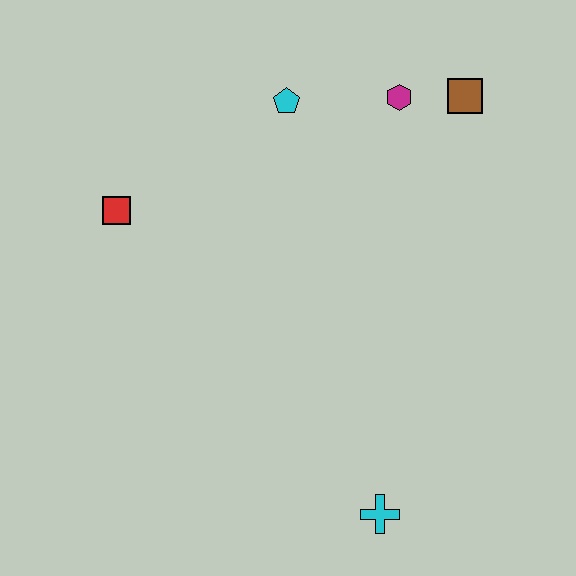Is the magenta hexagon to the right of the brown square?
No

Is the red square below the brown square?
Yes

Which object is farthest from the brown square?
The cyan cross is farthest from the brown square.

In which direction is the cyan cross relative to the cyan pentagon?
The cyan cross is below the cyan pentagon.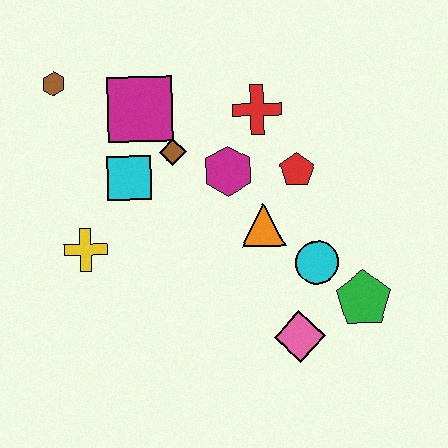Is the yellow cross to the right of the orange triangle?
No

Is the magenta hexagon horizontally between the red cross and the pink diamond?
No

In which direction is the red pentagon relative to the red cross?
The red pentagon is below the red cross.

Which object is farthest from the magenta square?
The green pentagon is farthest from the magenta square.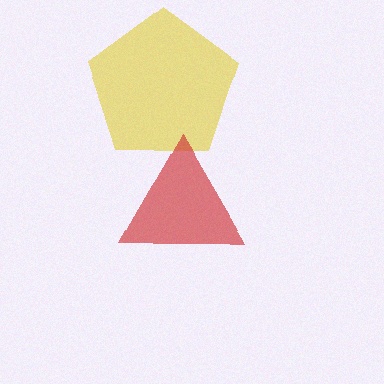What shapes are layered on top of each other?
The layered shapes are: a yellow pentagon, a red triangle.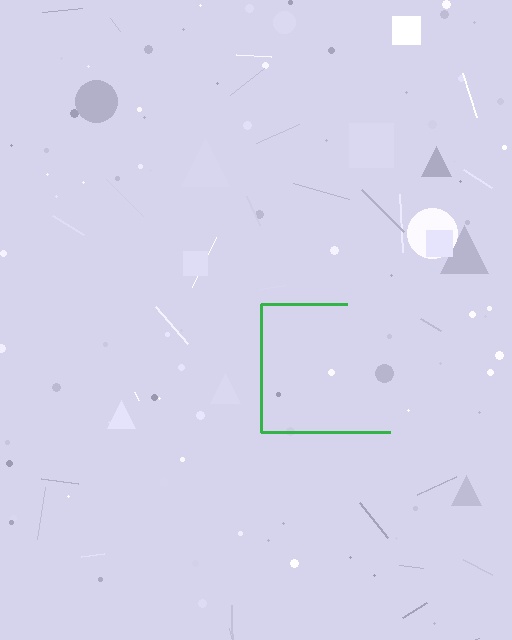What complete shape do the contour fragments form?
The contour fragments form a square.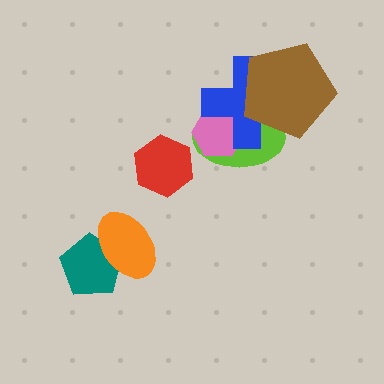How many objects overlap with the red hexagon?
0 objects overlap with the red hexagon.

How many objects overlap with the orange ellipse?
1 object overlaps with the orange ellipse.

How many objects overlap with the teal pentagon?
1 object overlaps with the teal pentagon.